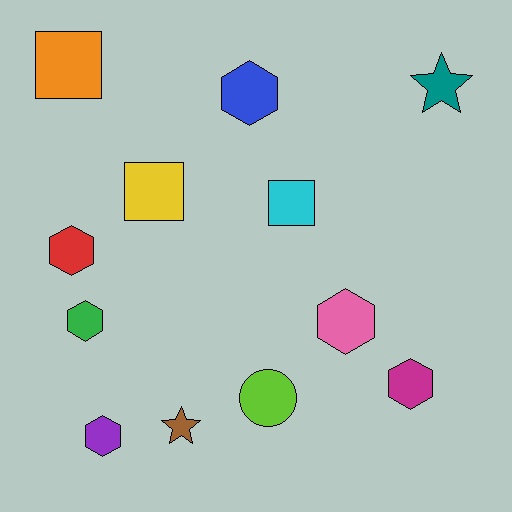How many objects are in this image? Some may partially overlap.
There are 12 objects.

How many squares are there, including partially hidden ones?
There are 3 squares.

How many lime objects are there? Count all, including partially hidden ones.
There is 1 lime object.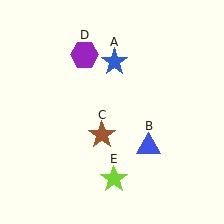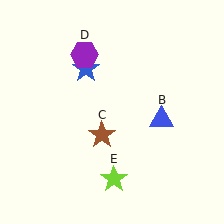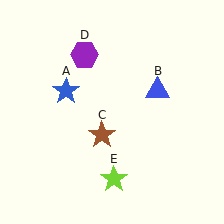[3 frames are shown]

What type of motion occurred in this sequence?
The blue star (object A), blue triangle (object B) rotated counterclockwise around the center of the scene.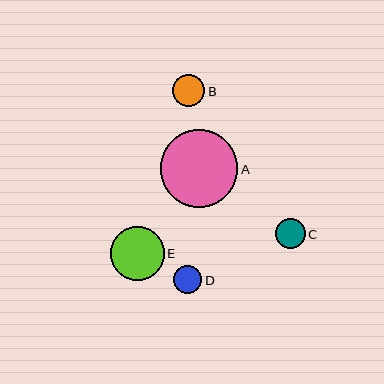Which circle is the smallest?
Circle D is the smallest with a size of approximately 28 pixels.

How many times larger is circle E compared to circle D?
Circle E is approximately 1.9 times the size of circle D.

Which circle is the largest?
Circle A is the largest with a size of approximately 78 pixels.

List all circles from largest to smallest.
From largest to smallest: A, E, B, C, D.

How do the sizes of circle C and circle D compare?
Circle C and circle D are approximately the same size.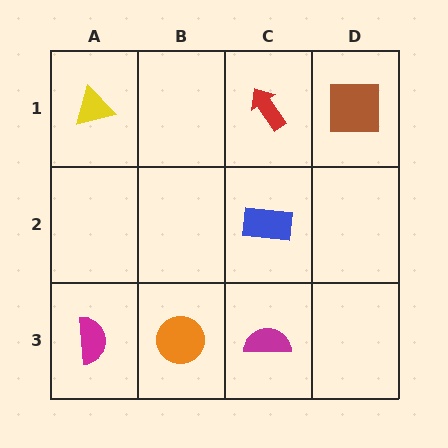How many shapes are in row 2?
1 shape.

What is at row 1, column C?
A red arrow.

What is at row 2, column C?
A blue rectangle.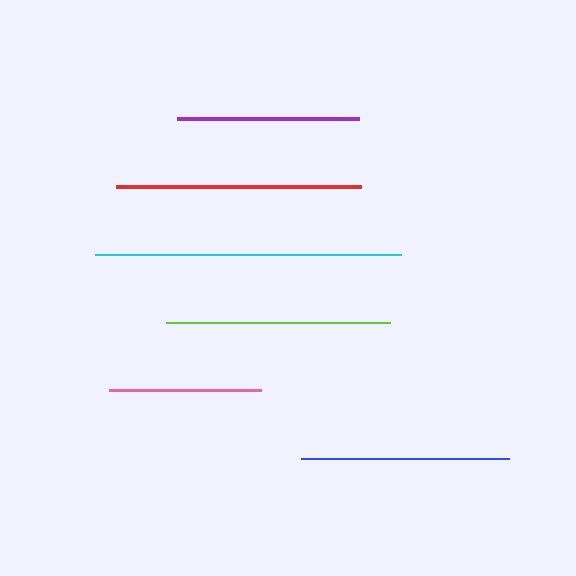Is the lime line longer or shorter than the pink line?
The lime line is longer than the pink line.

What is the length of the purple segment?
The purple segment is approximately 182 pixels long.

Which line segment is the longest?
The cyan line is the longest at approximately 306 pixels.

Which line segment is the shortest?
The pink line is the shortest at approximately 152 pixels.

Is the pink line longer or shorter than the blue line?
The blue line is longer than the pink line.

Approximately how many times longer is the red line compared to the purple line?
The red line is approximately 1.3 times the length of the purple line.